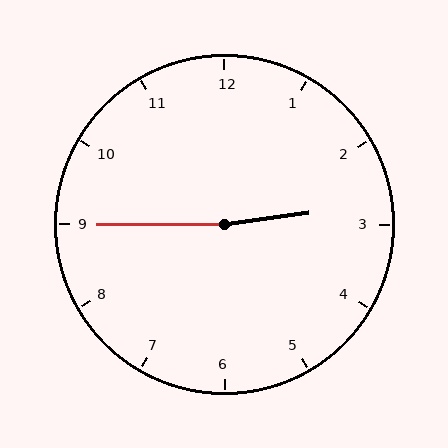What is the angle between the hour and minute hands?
Approximately 172 degrees.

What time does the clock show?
2:45.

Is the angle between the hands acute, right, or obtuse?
It is obtuse.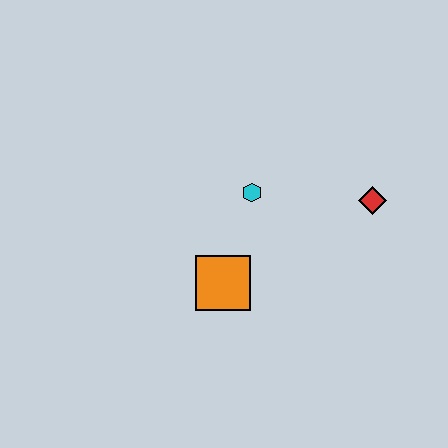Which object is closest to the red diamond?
The cyan hexagon is closest to the red diamond.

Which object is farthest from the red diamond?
The orange square is farthest from the red diamond.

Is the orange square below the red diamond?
Yes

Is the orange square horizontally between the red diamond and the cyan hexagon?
No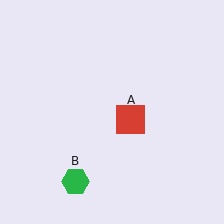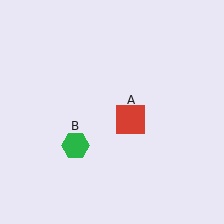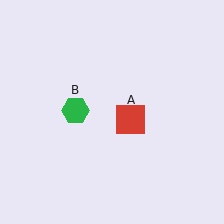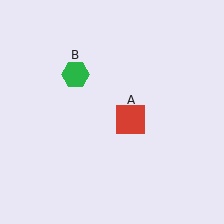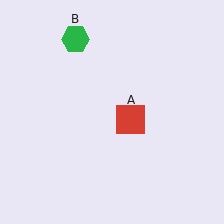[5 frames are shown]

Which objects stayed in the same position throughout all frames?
Red square (object A) remained stationary.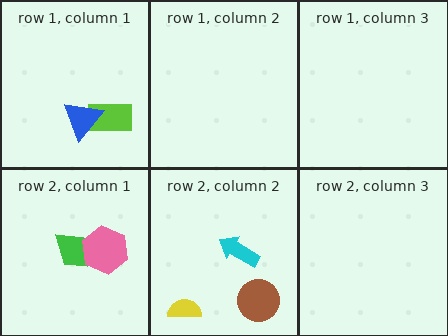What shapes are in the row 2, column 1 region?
The green trapezoid, the pink hexagon.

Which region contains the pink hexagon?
The row 2, column 1 region.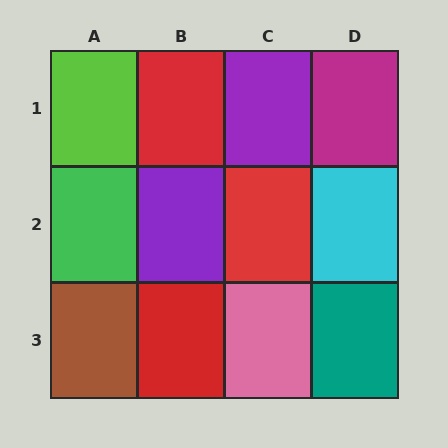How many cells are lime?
1 cell is lime.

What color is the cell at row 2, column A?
Green.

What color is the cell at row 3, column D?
Teal.